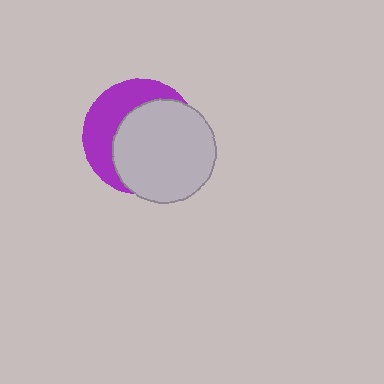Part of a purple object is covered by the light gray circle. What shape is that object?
It is a circle.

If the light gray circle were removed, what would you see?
You would see the complete purple circle.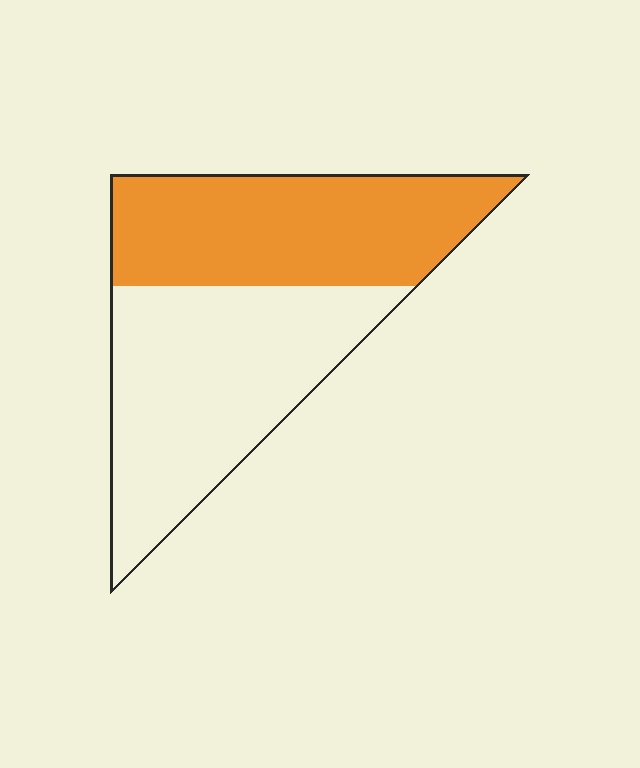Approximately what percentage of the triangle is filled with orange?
Approximately 45%.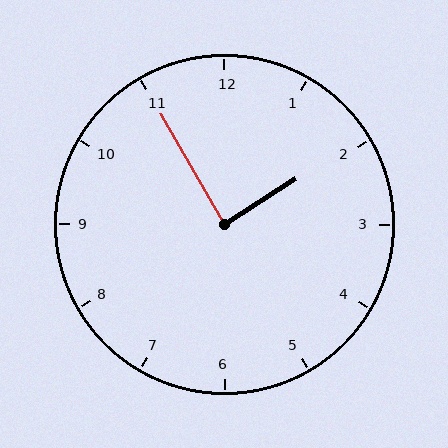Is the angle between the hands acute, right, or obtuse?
It is right.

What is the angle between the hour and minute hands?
Approximately 88 degrees.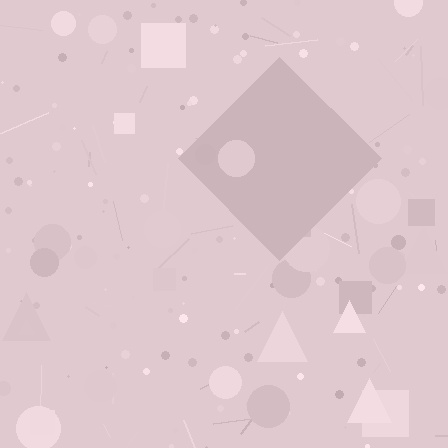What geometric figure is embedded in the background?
A diamond is embedded in the background.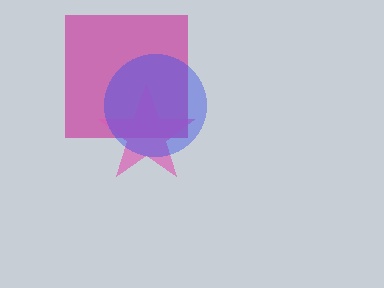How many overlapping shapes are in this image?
There are 3 overlapping shapes in the image.